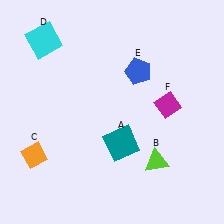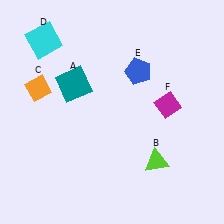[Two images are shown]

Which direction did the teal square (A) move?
The teal square (A) moved up.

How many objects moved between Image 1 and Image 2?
2 objects moved between the two images.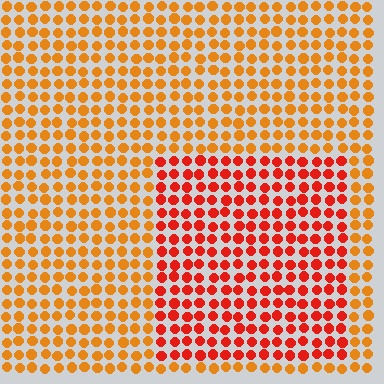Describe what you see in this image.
The image is filled with small orange elements in a uniform arrangement. A rectangle-shaped region is visible where the elements are tinted to a slightly different hue, forming a subtle color boundary.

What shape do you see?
I see a rectangle.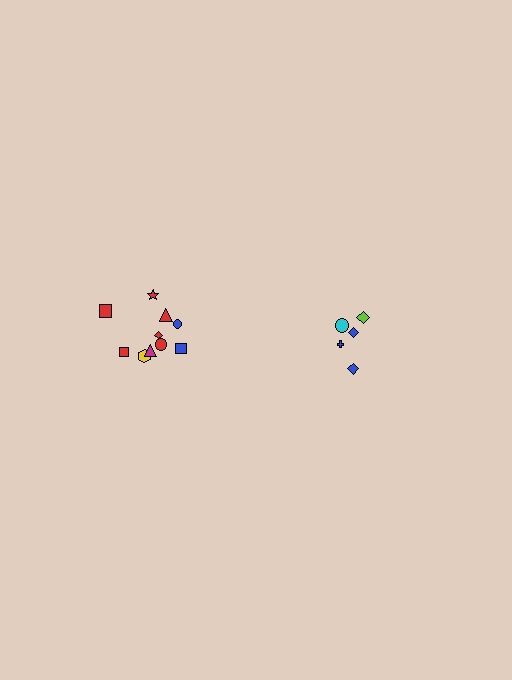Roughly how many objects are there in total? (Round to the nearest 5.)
Roughly 15 objects in total.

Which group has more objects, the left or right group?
The left group.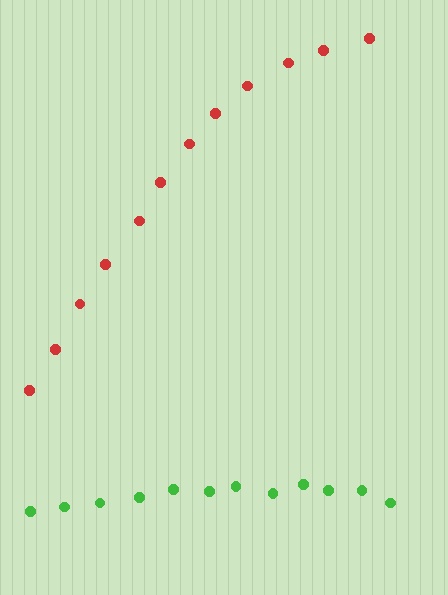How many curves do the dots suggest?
There are 2 distinct paths.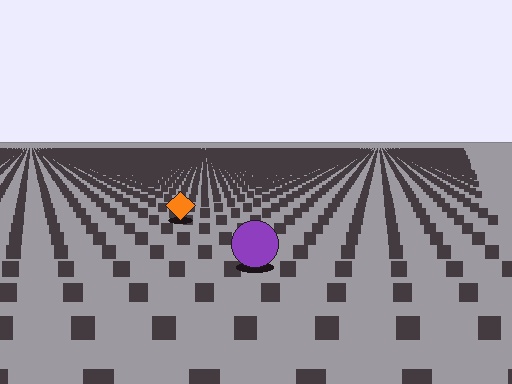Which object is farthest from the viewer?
The orange diamond is farthest from the viewer. It appears smaller and the ground texture around it is denser.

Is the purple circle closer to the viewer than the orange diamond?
Yes. The purple circle is closer — you can tell from the texture gradient: the ground texture is coarser near it.